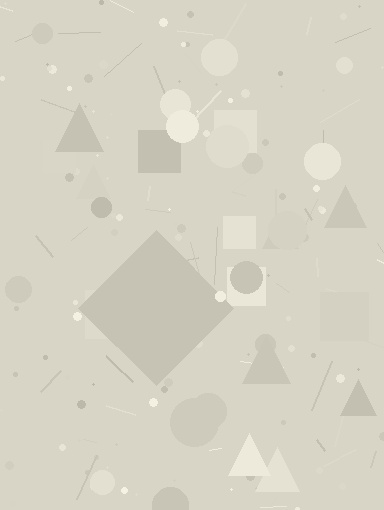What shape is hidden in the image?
A diamond is hidden in the image.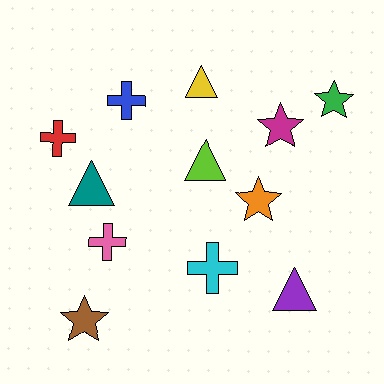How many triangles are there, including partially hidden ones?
There are 4 triangles.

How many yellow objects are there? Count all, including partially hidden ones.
There is 1 yellow object.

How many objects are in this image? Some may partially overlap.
There are 12 objects.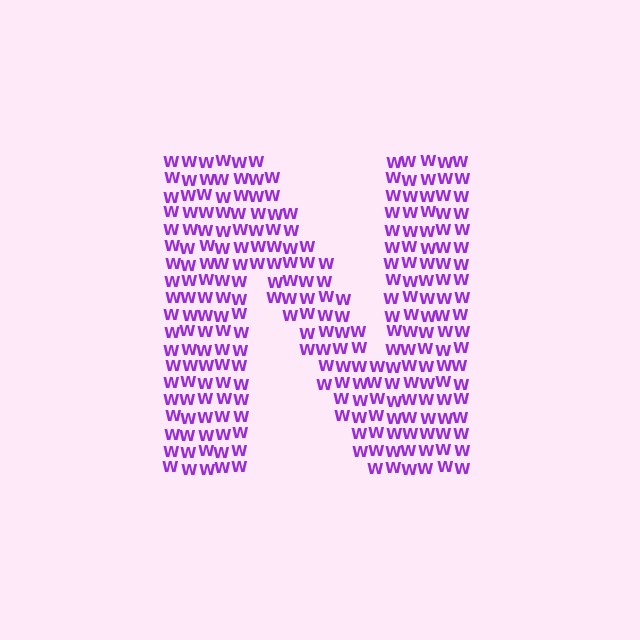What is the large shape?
The large shape is the letter N.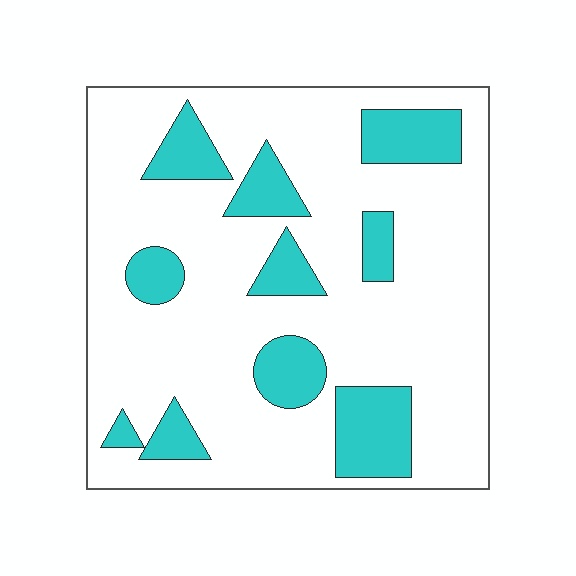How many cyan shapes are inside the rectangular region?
10.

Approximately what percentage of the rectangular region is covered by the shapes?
Approximately 20%.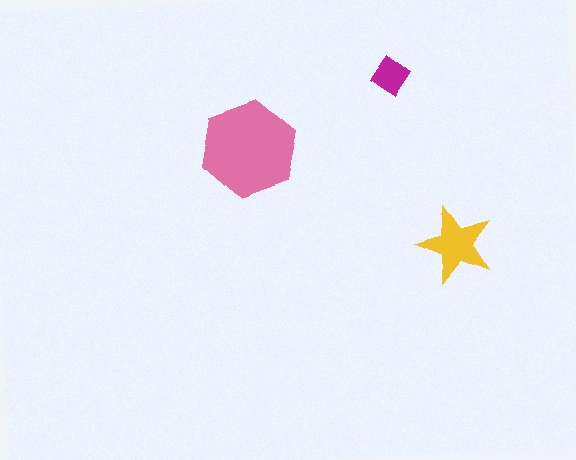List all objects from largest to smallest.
The pink hexagon, the yellow star, the magenta diamond.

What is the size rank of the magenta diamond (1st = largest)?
3rd.